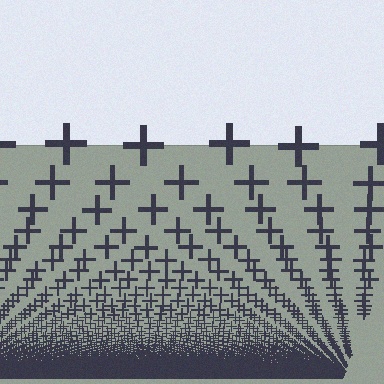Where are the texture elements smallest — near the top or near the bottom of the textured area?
Near the bottom.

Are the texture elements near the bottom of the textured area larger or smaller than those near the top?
Smaller. The gradient is inverted — elements near the bottom are smaller and denser.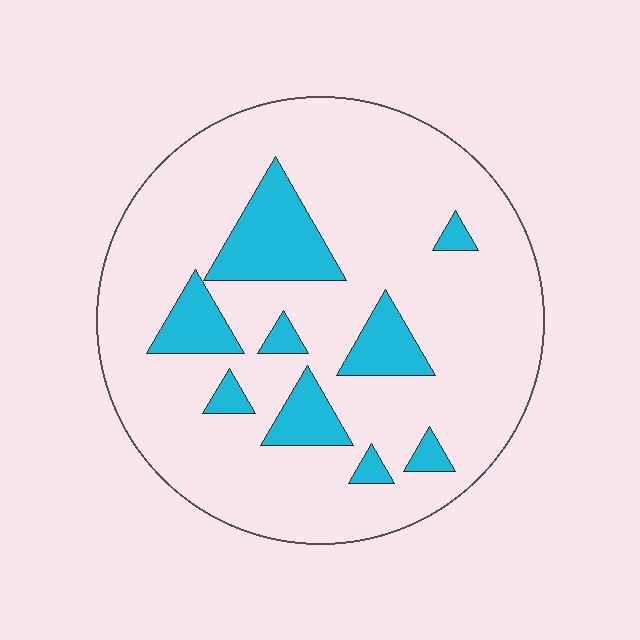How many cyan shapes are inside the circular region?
9.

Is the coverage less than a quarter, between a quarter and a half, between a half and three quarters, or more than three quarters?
Less than a quarter.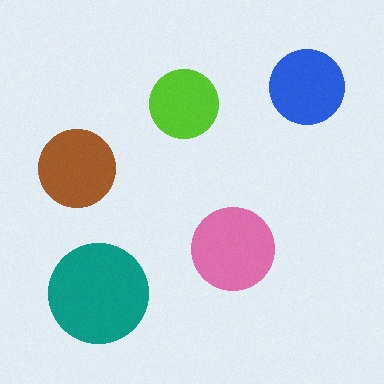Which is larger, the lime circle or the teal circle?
The teal one.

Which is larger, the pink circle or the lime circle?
The pink one.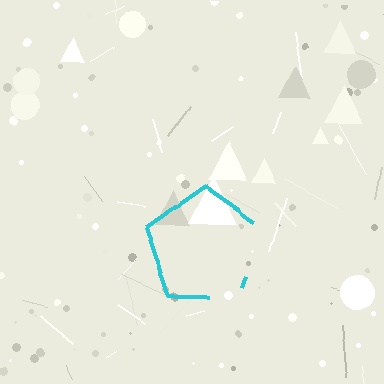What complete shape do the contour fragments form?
The contour fragments form a pentagon.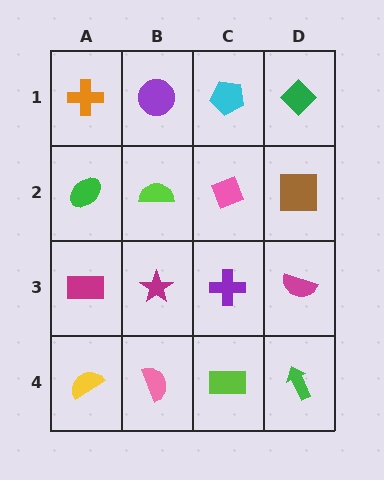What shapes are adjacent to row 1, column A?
A green ellipse (row 2, column A), a purple circle (row 1, column B).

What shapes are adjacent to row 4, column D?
A magenta semicircle (row 3, column D), a lime rectangle (row 4, column C).